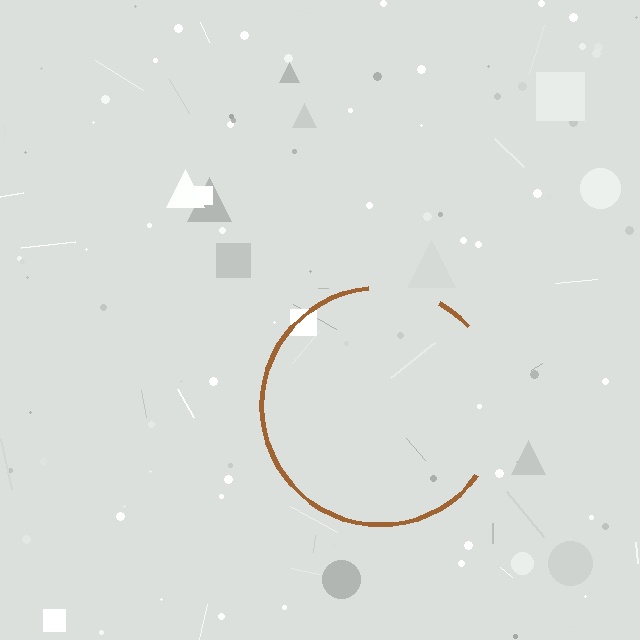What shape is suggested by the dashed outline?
The dashed outline suggests a circle.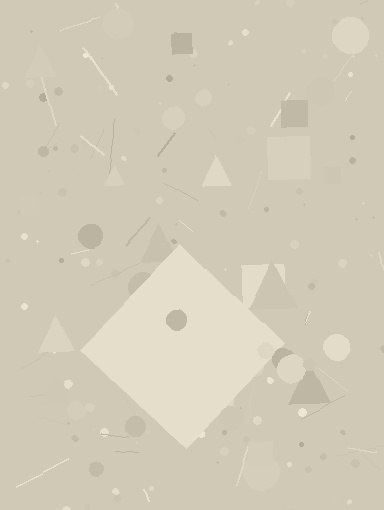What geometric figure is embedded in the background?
A diamond is embedded in the background.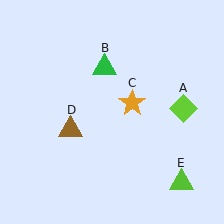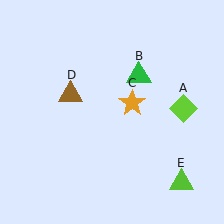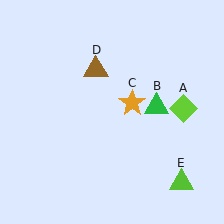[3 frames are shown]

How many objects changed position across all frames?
2 objects changed position: green triangle (object B), brown triangle (object D).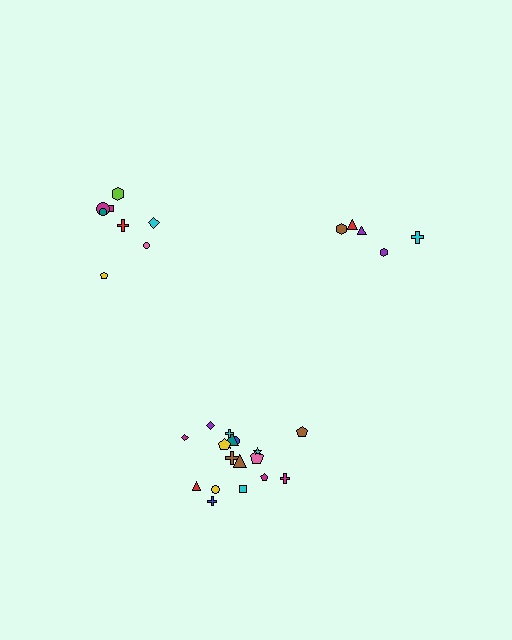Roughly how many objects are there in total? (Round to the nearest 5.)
Roughly 30 objects in total.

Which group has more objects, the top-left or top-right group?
The top-left group.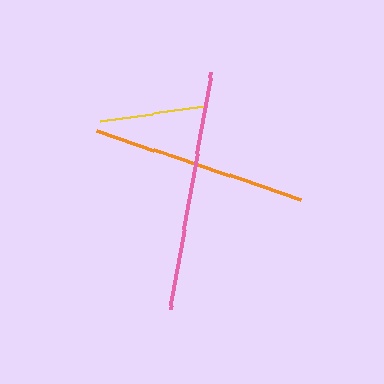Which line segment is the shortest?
The yellow line is the shortest at approximately 105 pixels.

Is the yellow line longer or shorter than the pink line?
The pink line is longer than the yellow line.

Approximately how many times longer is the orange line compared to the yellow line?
The orange line is approximately 2.0 times the length of the yellow line.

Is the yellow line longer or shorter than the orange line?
The orange line is longer than the yellow line.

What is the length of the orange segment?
The orange segment is approximately 215 pixels long.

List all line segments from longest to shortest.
From longest to shortest: pink, orange, yellow.